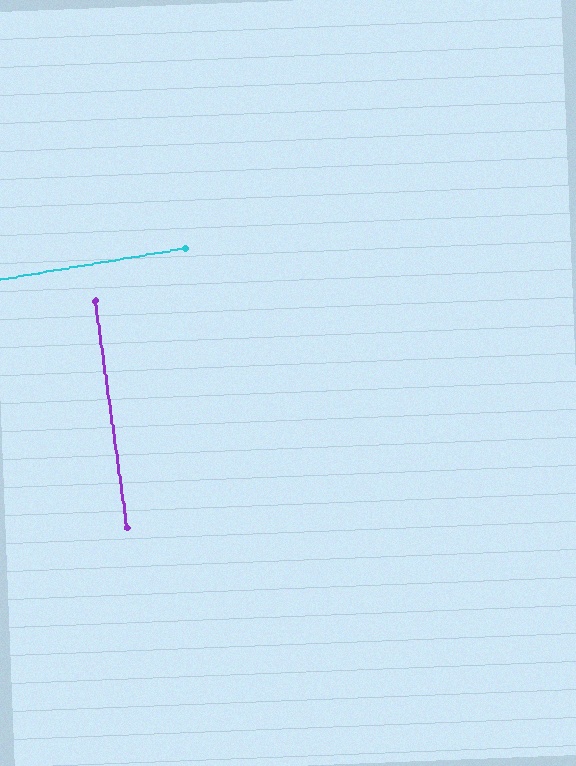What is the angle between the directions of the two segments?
Approximately 88 degrees.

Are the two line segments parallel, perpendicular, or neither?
Perpendicular — they meet at approximately 88°.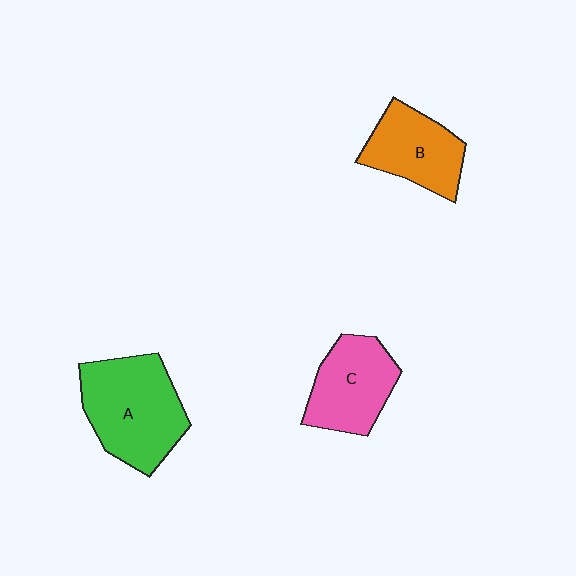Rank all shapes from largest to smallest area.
From largest to smallest: A (green), C (pink), B (orange).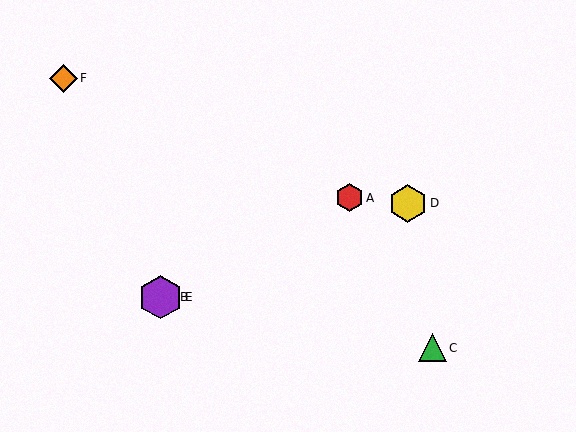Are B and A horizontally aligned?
No, B is at y≈297 and A is at y≈198.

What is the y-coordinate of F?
Object F is at y≈79.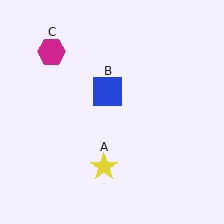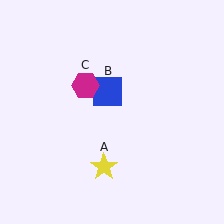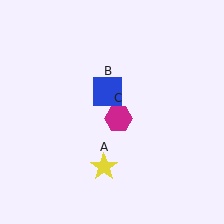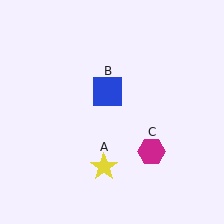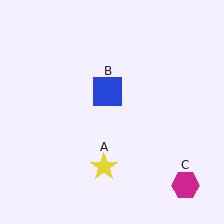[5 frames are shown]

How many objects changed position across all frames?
1 object changed position: magenta hexagon (object C).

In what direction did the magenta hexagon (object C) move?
The magenta hexagon (object C) moved down and to the right.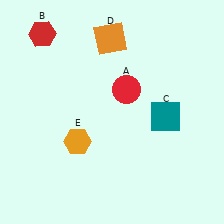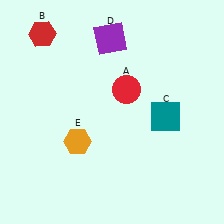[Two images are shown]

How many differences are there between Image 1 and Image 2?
There is 1 difference between the two images.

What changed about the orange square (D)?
In Image 1, D is orange. In Image 2, it changed to purple.